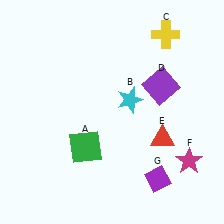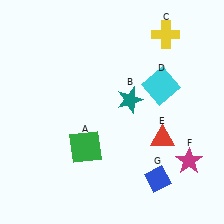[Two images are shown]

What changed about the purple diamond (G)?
In Image 1, G is purple. In Image 2, it changed to blue.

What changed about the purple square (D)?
In Image 1, D is purple. In Image 2, it changed to cyan.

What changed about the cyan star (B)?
In Image 1, B is cyan. In Image 2, it changed to teal.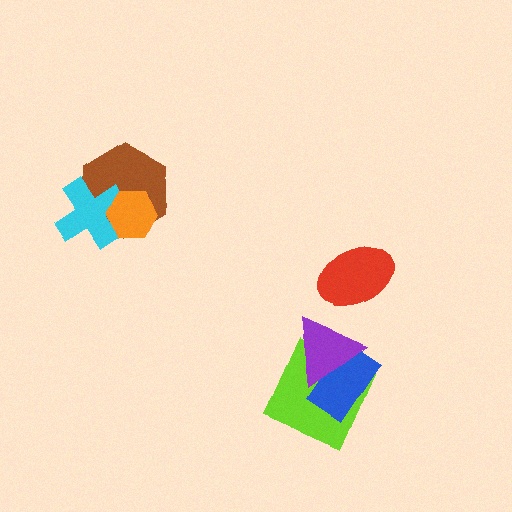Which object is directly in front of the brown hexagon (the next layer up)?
The cyan cross is directly in front of the brown hexagon.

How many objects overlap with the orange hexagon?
2 objects overlap with the orange hexagon.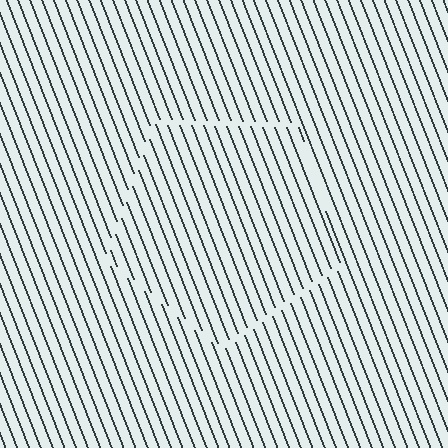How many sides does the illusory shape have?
5 sides — the line-ends trace a pentagon.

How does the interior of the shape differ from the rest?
The interior of the shape contains the same grating, shifted by half a period — the contour is defined by the phase discontinuity where line-ends from the inner and outer gratings abut.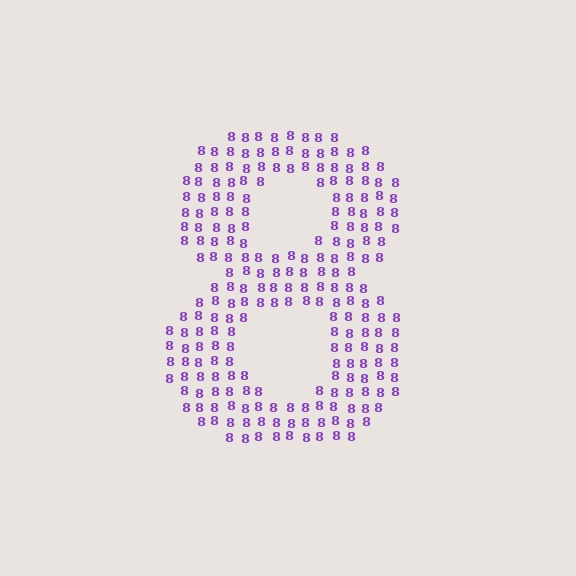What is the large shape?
The large shape is the digit 8.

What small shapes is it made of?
It is made of small digit 8's.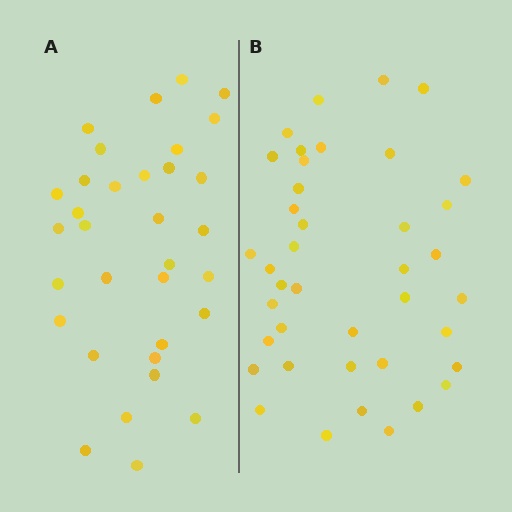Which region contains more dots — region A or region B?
Region B (the right region) has more dots.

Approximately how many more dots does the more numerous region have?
Region B has roughly 8 or so more dots than region A.